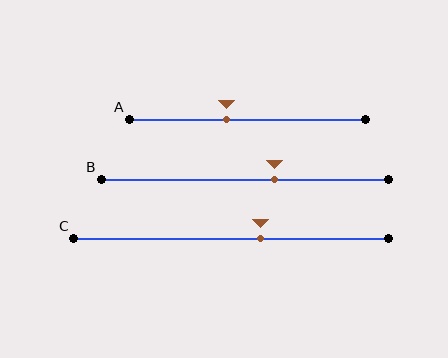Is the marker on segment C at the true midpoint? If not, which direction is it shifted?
No, the marker on segment C is shifted to the right by about 10% of the segment length.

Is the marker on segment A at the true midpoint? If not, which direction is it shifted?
No, the marker on segment A is shifted to the left by about 9% of the segment length.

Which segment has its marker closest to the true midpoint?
Segment A has its marker closest to the true midpoint.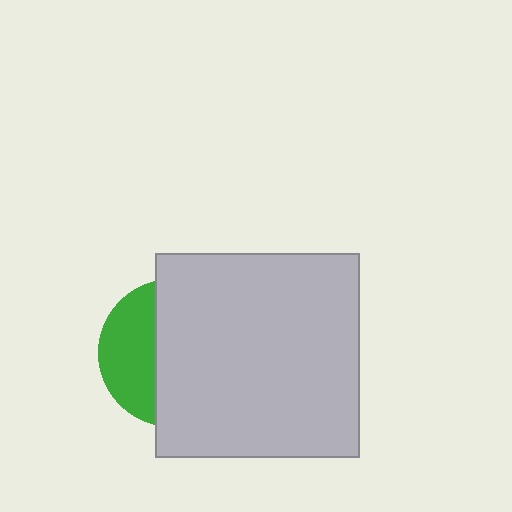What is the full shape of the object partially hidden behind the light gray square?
The partially hidden object is a green circle.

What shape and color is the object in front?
The object in front is a light gray square.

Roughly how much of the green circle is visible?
A small part of it is visible (roughly 36%).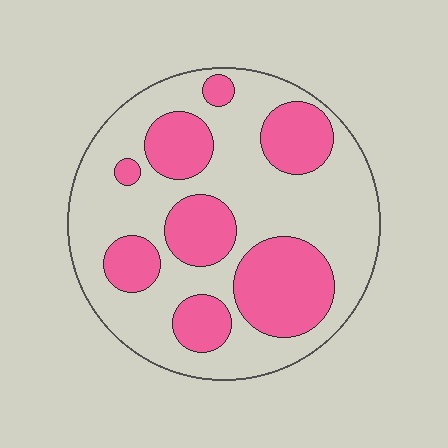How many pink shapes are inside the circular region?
8.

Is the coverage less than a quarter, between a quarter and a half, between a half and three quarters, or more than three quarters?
Between a quarter and a half.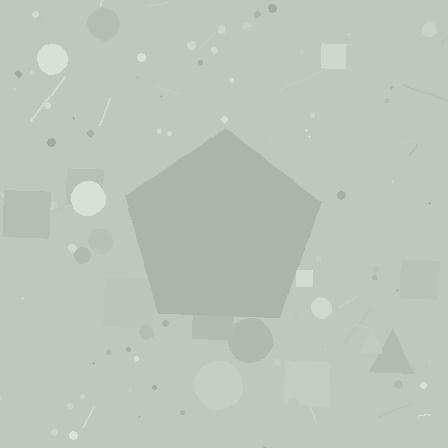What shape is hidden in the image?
A pentagon is hidden in the image.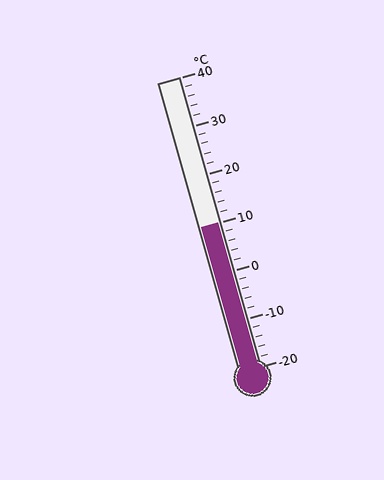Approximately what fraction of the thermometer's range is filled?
The thermometer is filled to approximately 50% of its range.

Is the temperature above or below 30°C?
The temperature is below 30°C.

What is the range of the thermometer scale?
The thermometer scale ranges from -20°C to 40°C.